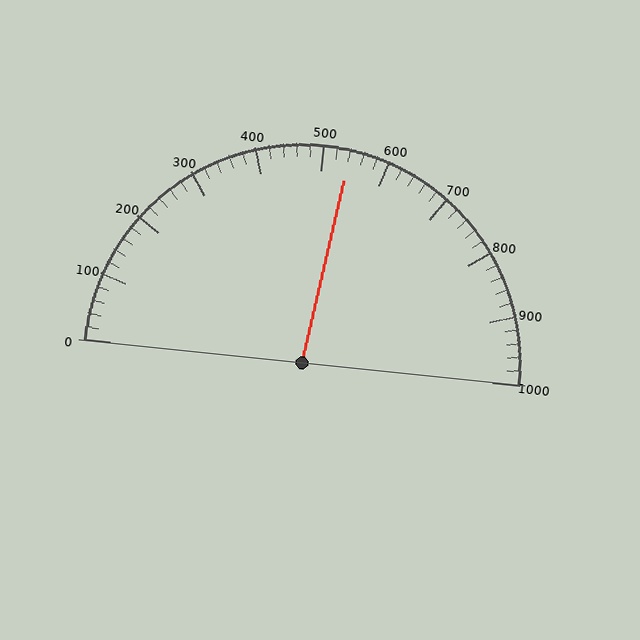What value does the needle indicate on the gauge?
The needle indicates approximately 540.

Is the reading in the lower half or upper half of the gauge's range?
The reading is in the upper half of the range (0 to 1000).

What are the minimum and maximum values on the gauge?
The gauge ranges from 0 to 1000.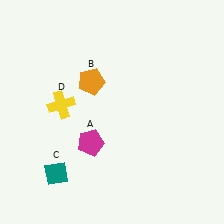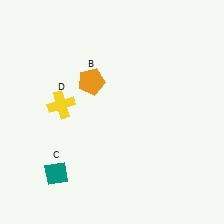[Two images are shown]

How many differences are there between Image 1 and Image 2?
There is 1 difference between the two images.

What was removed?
The magenta pentagon (A) was removed in Image 2.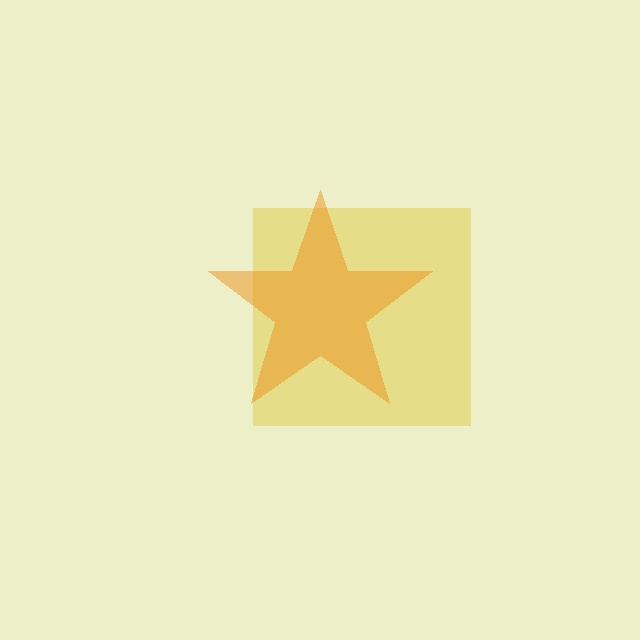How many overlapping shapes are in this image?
There are 2 overlapping shapes in the image.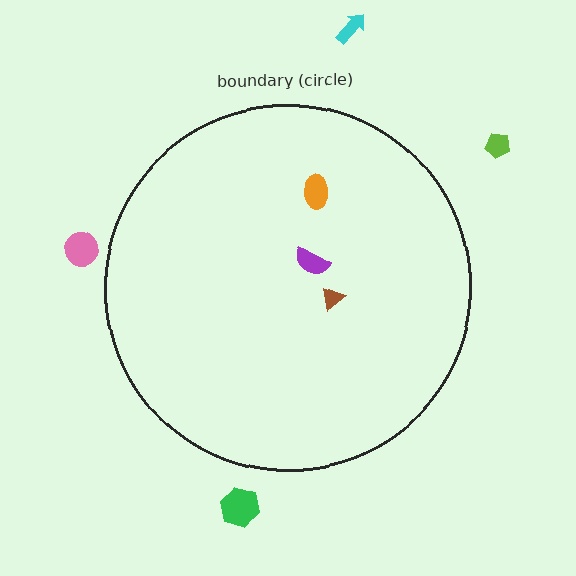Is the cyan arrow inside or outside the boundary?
Outside.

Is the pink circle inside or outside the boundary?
Outside.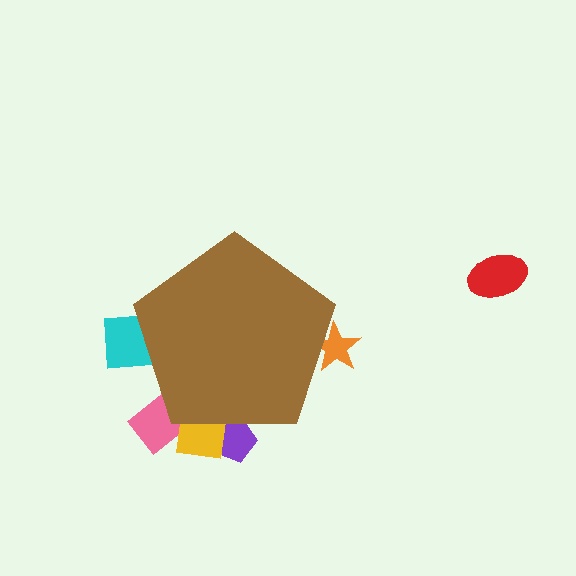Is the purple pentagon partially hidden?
Yes, the purple pentagon is partially hidden behind the brown pentagon.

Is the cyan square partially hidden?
Yes, the cyan square is partially hidden behind the brown pentagon.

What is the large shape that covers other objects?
A brown pentagon.